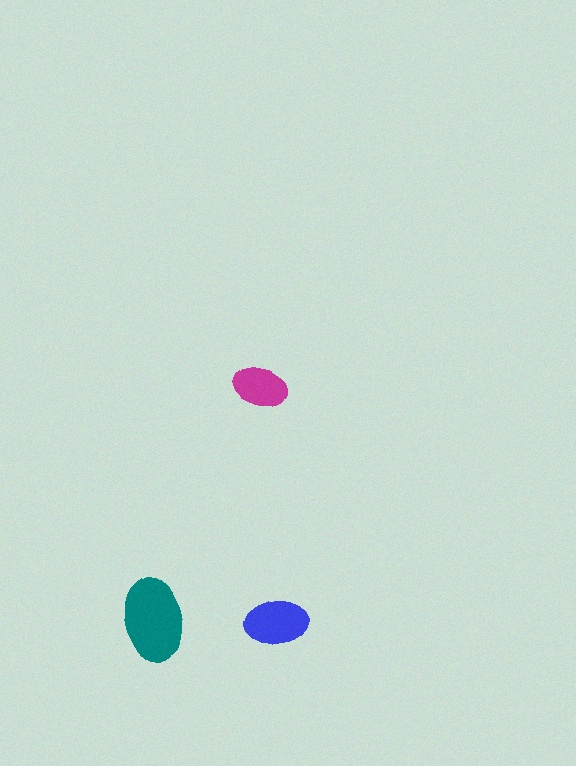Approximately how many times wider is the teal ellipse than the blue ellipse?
About 1.5 times wider.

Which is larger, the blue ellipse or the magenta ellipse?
The blue one.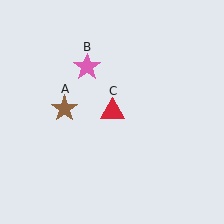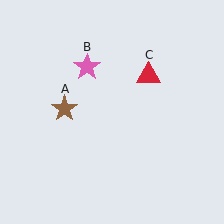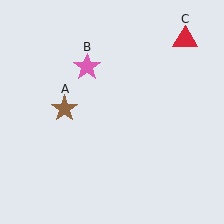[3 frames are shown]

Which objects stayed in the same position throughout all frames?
Brown star (object A) and pink star (object B) remained stationary.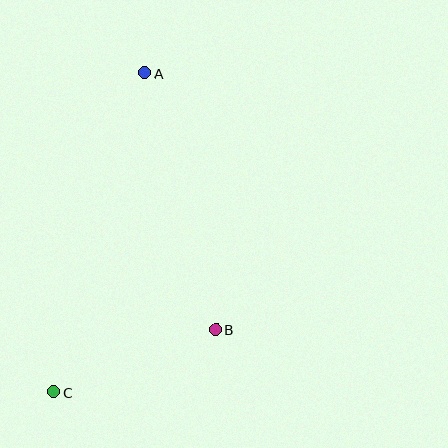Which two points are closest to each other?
Points B and C are closest to each other.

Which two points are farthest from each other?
Points A and C are farthest from each other.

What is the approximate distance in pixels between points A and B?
The distance between A and B is approximately 266 pixels.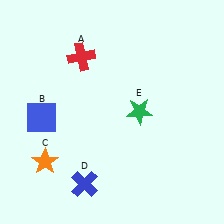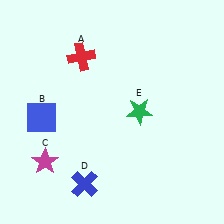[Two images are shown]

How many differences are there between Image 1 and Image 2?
There is 1 difference between the two images.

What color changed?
The star (C) changed from orange in Image 1 to magenta in Image 2.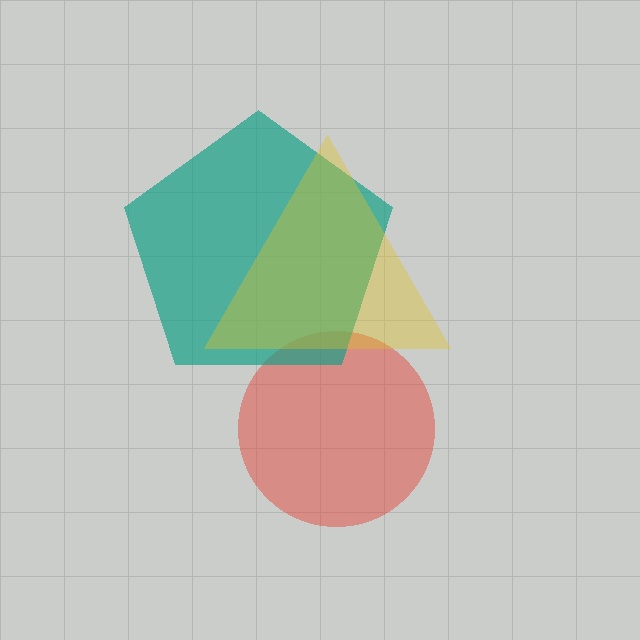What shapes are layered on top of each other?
The layered shapes are: a red circle, a teal pentagon, a yellow triangle.